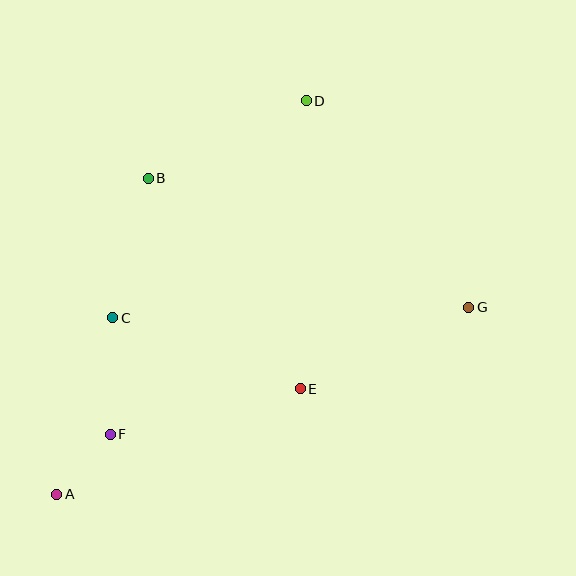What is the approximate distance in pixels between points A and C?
The distance between A and C is approximately 185 pixels.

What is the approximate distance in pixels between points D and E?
The distance between D and E is approximately 288 pixels.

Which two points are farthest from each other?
Points A and D are farthest from each other.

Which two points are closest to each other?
Points A and F are closest to each other.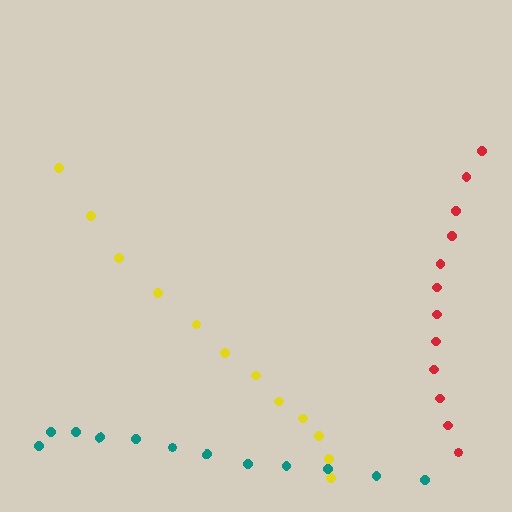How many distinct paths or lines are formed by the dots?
There are 3 distinct paths.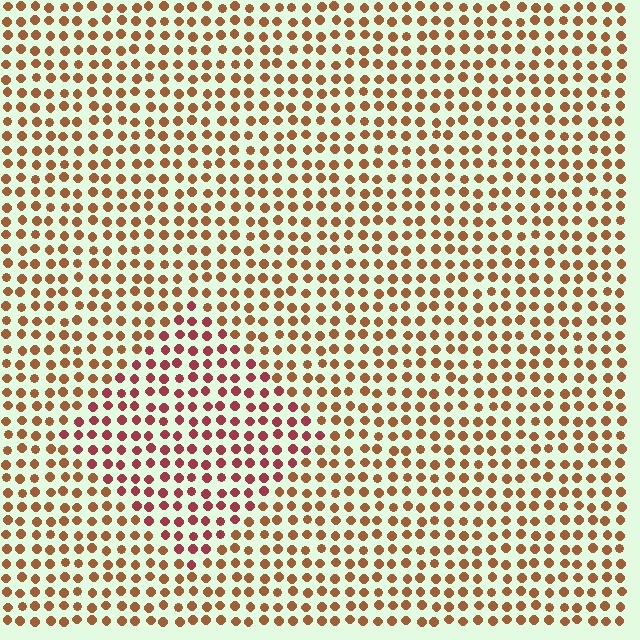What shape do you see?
I see a diamond.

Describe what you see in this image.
The image is filled with small brown elements in a uniform arrangement. A diamond-shaped region is visible where the elements are tinted to a slightly different hue, forming a subtle color boundary.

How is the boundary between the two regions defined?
The boundary is defined purely by a slight shift in hue (about 35 degrees). Spacing, size, and orientation are identical on both sides.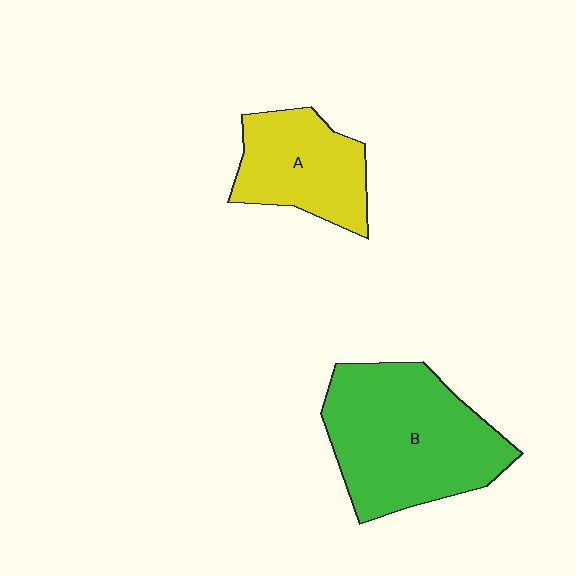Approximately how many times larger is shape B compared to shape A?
Approximately 1.7 times.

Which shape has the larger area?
Shape B (green).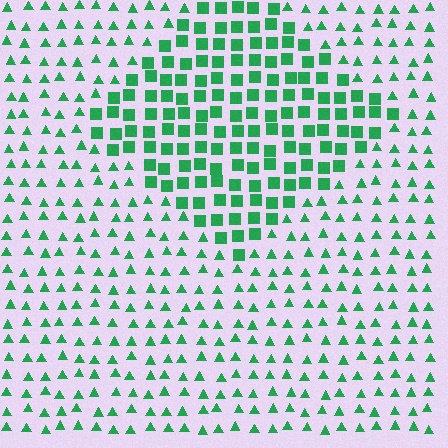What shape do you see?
I see a diamond.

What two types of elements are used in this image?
The image uses squares inside the diamond region and triangles outside it.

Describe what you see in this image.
The image is filled with small green elements arranged in a uniform grid. A diamond-shaped region contains squares, while the surrounding area contains triangles. The boundary is defined purely by the change in element shape.